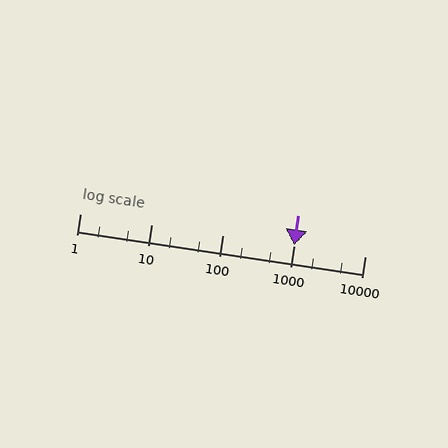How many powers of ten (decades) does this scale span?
The scale spans 4 decades, from 1 to 10000.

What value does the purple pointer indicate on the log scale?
The pointer indicates approximately 1000.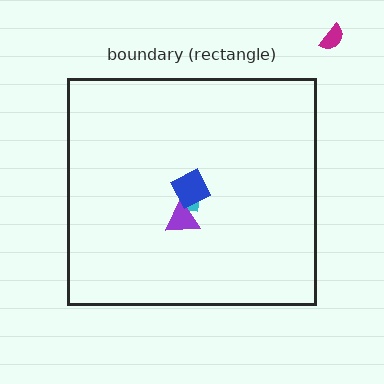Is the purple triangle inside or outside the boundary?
Inside.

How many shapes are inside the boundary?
3 inside, 1 outside.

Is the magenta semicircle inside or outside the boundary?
Outside.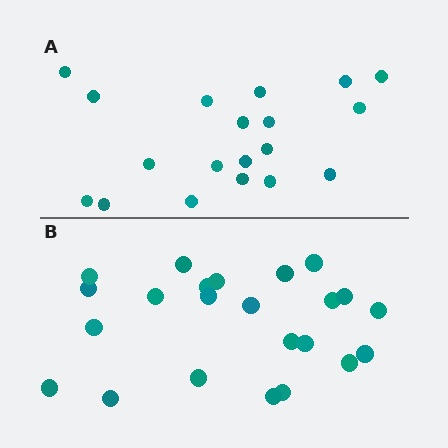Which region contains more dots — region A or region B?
Region B (the bottom region) has more dots.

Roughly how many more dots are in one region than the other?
Region B has about 4 more dots than region A.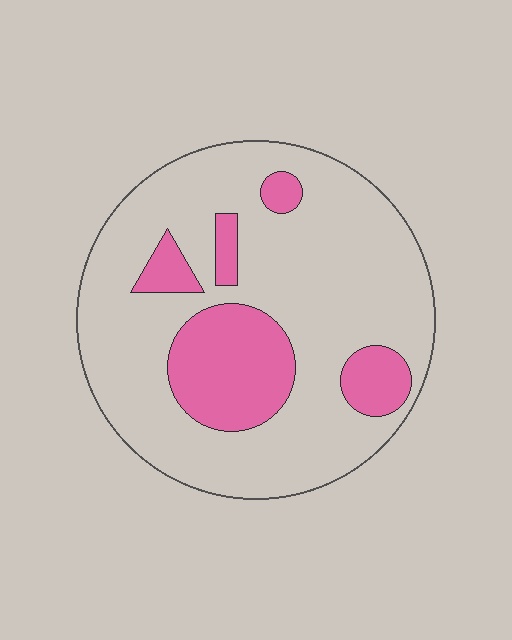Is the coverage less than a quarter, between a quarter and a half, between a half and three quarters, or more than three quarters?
Less than a quarter.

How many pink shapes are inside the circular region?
5.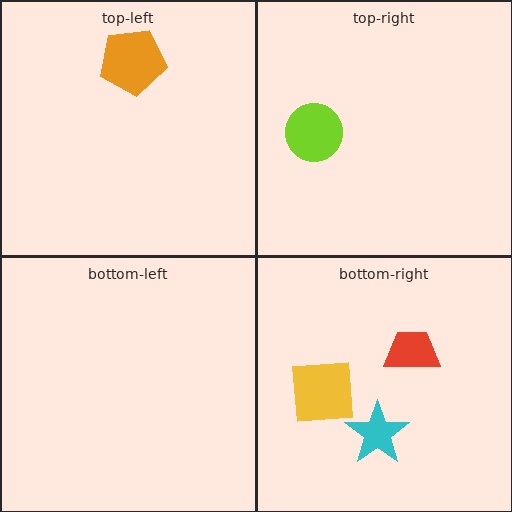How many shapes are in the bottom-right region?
3.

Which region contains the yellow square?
The bottom-right region.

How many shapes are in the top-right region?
1.